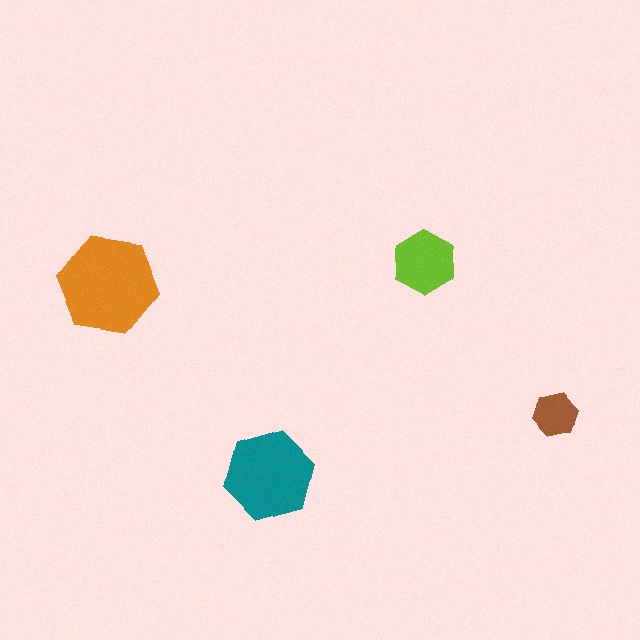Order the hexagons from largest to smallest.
the orange one, the teal one, the lime one, the brown one.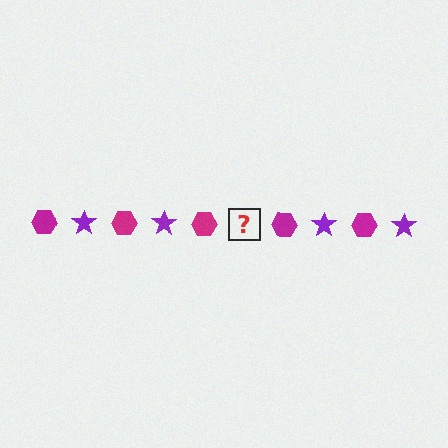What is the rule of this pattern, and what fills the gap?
The rule is that the pattern alternates between magenta hexagon and purple star. The gap should be filled with a purple star.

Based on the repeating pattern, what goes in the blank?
The blank should be a purple star.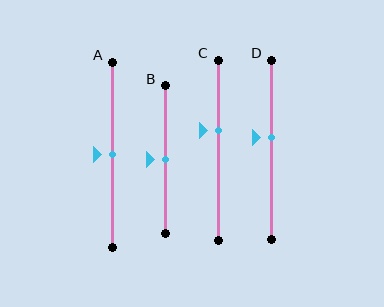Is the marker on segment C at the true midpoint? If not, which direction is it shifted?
No, the marker on segment C is shifted upward by about 11% of the segment length.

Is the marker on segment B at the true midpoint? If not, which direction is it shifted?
Yes, the marker on segment B is at the true midpoint.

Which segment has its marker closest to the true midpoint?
Segment A has its marker closest to the true midpoint.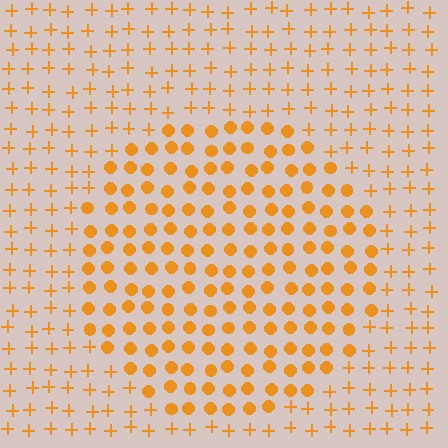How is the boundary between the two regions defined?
The boundary is defined by a change in element shape: circles inside vs. plus signs outside. All elements share the same color and spacing.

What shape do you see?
I see a circle.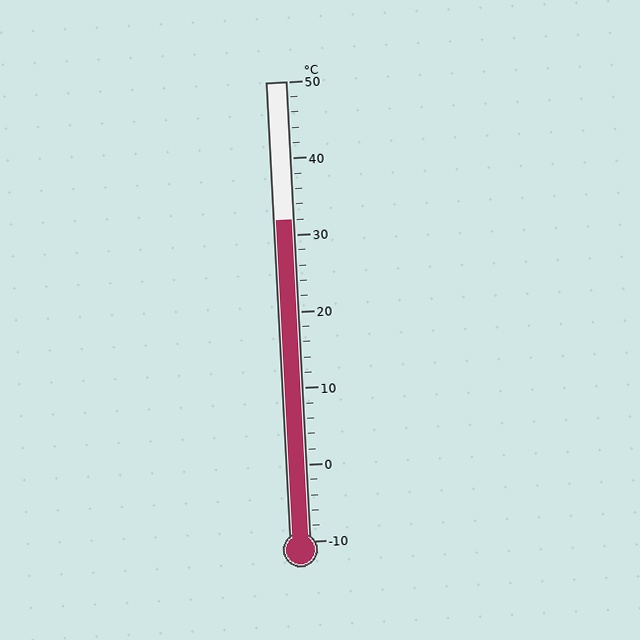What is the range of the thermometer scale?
The thermometer scale ranges from -10°C to 50°C.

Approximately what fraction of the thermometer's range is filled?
The thermometer is filled to approximately 70% of its range.